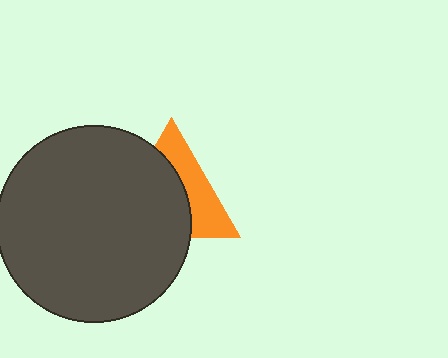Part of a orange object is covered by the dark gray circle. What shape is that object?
It is a triangle.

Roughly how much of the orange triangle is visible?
A small part of it is visible (roughly 41%).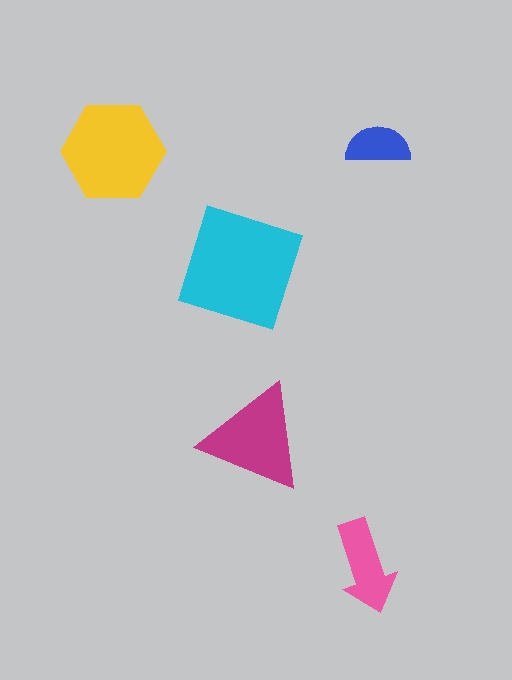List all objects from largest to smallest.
The cyan square, the yellow hexagon, the magenta triangle, the pink arrow, the blue semicircle.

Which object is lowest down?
The pink arrow is bottommost.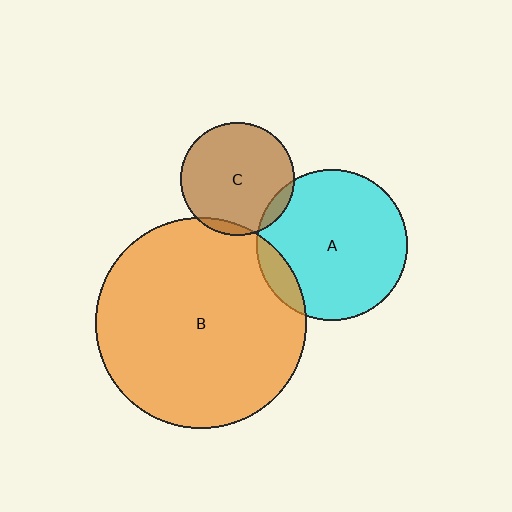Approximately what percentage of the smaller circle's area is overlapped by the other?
Approximately 10%.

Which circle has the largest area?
Circle B (orange).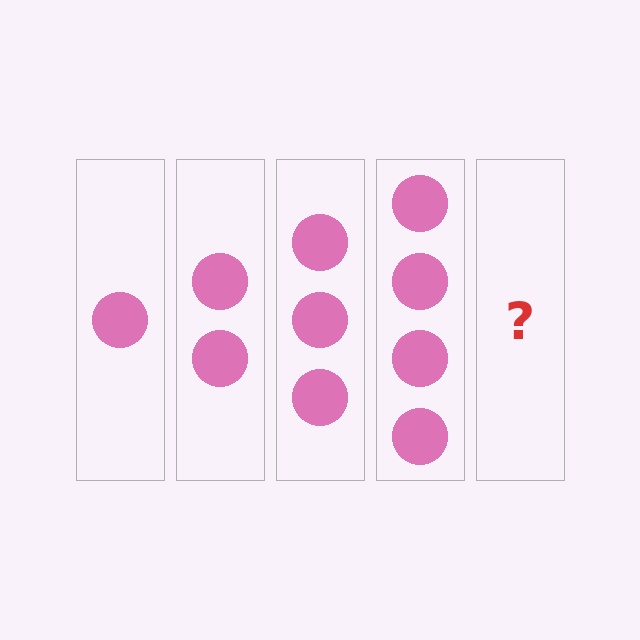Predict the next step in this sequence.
The next step is 5 circles.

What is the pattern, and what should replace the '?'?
The pattern is that each step adds one more circle. The '?' should be 5 circles.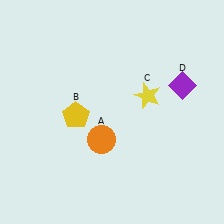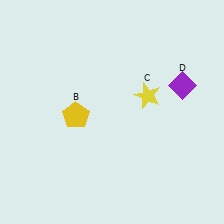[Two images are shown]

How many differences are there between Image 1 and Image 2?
There is 1 difference between the two images.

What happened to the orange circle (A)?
The orange circle (A) was removed in Image 2. It was in the bottom-left area of Image 1.